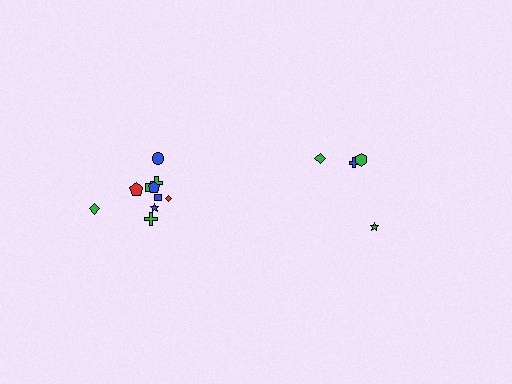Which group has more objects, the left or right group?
The left group.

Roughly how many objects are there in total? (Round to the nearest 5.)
Roughly 15 objects in total.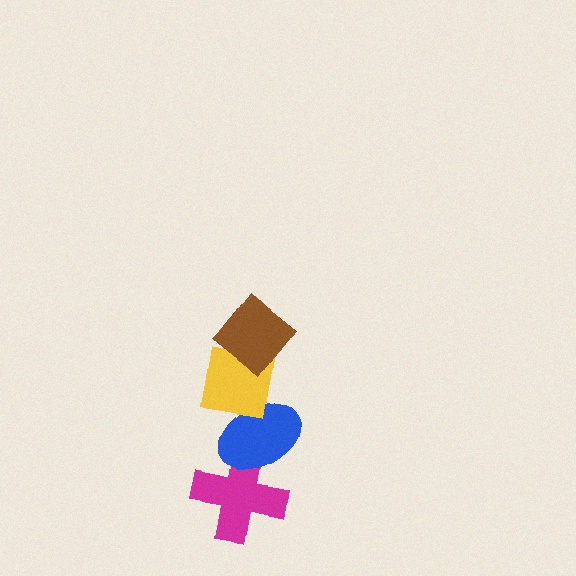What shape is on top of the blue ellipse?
The yellow square is on top of the blue ellipse.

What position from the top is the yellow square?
The yellow square is 2nd from the top.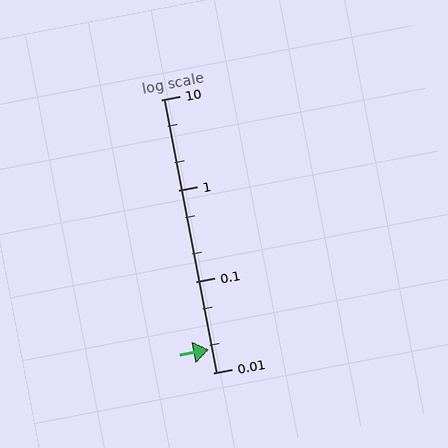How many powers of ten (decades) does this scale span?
The scale spans 3 decades, from 0.01 to 10.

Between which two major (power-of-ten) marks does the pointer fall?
The pointer is between 0.01 and 0.1.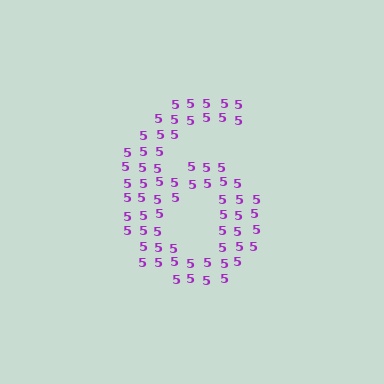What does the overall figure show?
The overall figure shows the digit 6.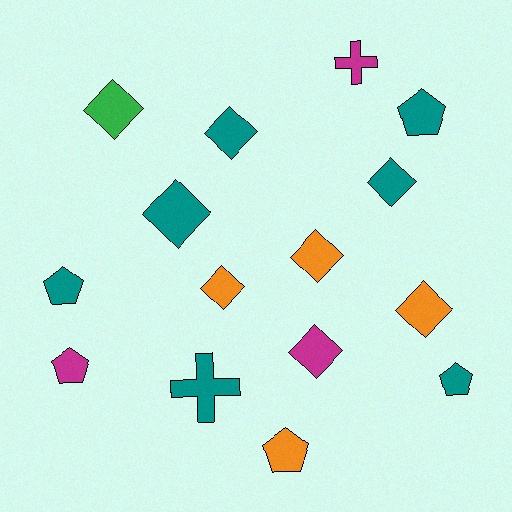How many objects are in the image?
There are 15 objects.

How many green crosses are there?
There are no green crosses.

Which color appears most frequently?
Teal, with 7 objects.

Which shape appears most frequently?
Diamond, with 8 objects.